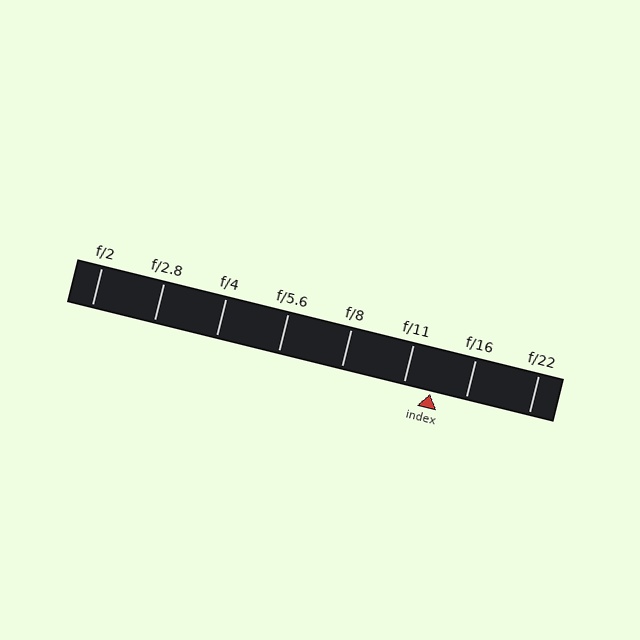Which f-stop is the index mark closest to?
The index mark is closest to f/11.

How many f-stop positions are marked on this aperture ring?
There are 8 f-stop positions marked.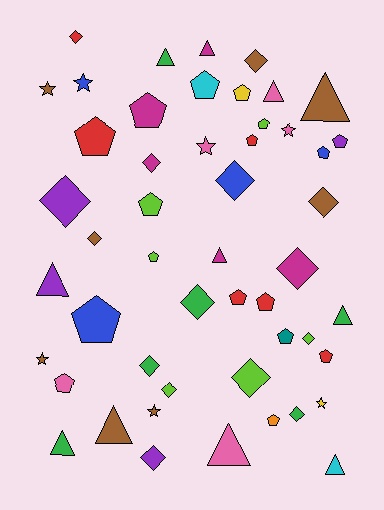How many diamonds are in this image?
There are 15 diamonds.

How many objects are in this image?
There are 50 objects.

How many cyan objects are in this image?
There are 2 cyan objects.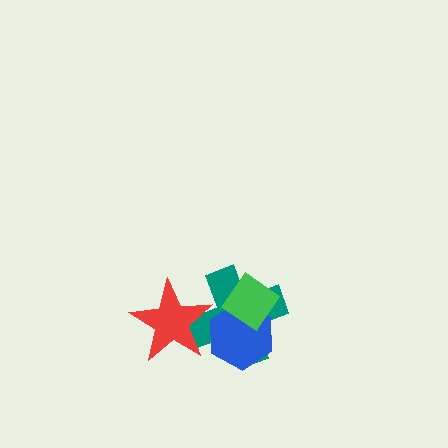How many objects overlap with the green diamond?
2 objects overlap with the green diamond.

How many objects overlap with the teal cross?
3 objects overlap with the teal cross.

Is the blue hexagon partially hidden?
Yes, it is partially covered by another shape.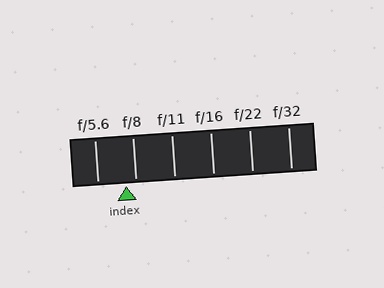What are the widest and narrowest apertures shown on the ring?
The widest aperture shown is f/5.6 and the narrowest is f/32.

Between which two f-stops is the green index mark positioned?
The index mark is between f/5.6 and f/8.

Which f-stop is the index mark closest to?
The index mark is closest to f/8.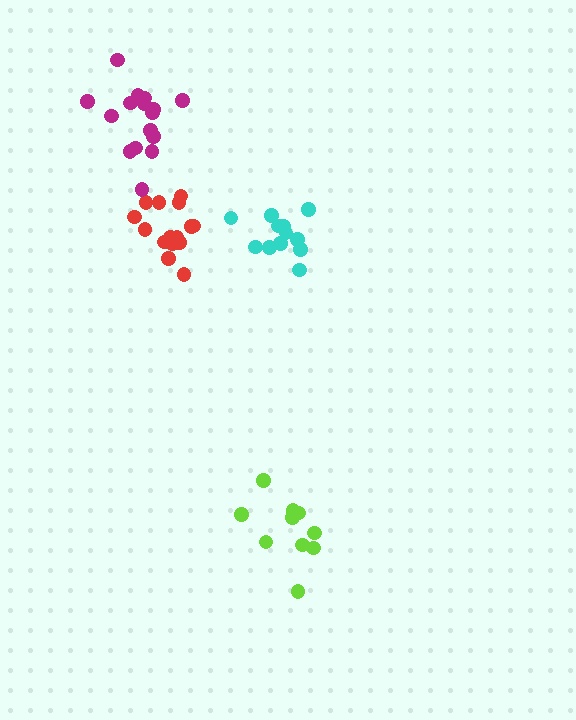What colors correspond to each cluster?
The clusters are colored: red, lime, cyan, magenta.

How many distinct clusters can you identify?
There are 4 distinct clusters.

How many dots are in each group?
Group 1: 15 dots, Group 2: 11 dots, Group 3: 12 dots, Group 4: 16 dots (54 total).